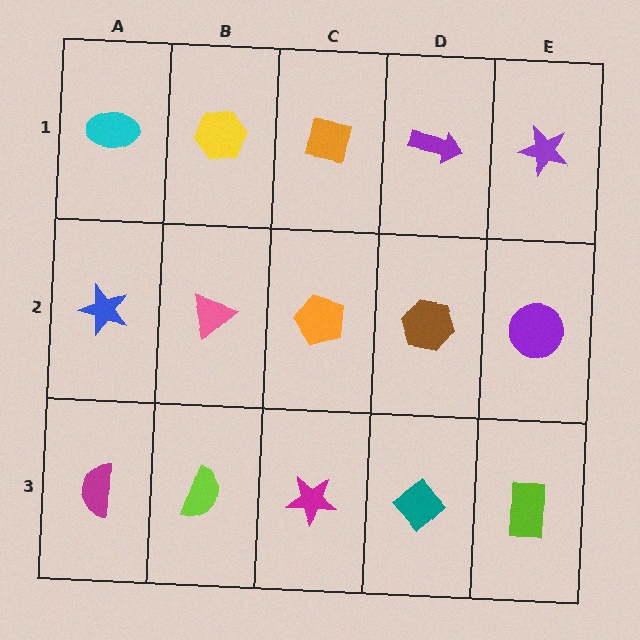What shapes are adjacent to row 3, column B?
A pink triangle (row 2, column B), a magenta semicircle (row 3, column A), a magenta star (row 3, column C).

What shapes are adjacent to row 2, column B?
A yellow hexagon (row 1, column B), a lime semicircle (row 3, column B), a blue star (row 2, column A), an orange pentagon (row 2, column C).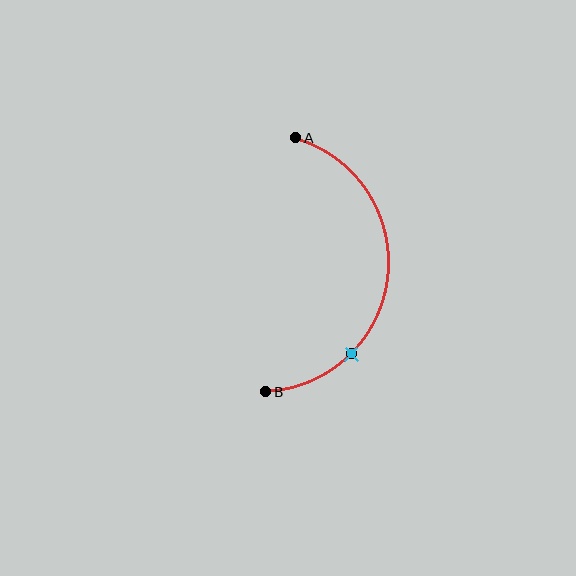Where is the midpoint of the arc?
The arc midpoint is the point on the curve farthest from the straight line joining A and B. It sits to the right of that line.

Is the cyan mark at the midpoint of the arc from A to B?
No. The cyan mark lies on the arc but is closer to endpoint B. The arc midpoint would be at the point on the curve equidistant along the arc from both A and B.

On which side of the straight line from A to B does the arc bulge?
The arc bulges to the right of the straight line connecting A and B.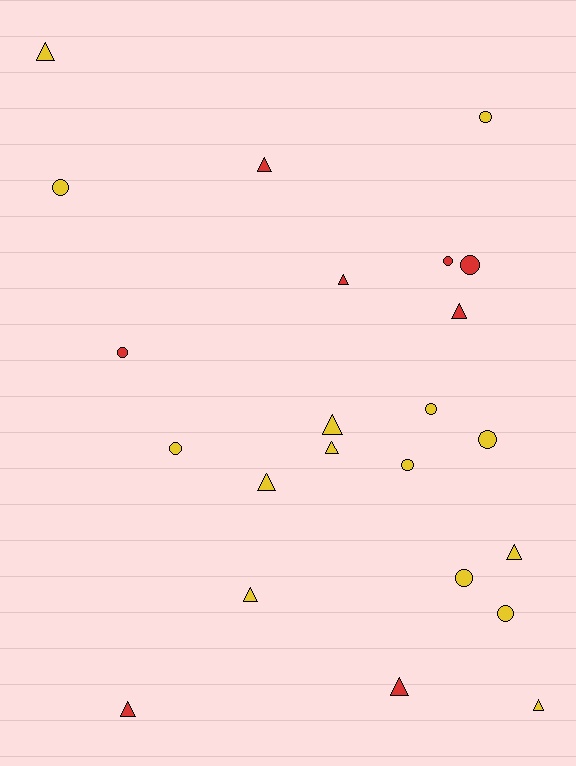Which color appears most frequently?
Yellow, with 15 objects.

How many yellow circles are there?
There are 8 yellow circles.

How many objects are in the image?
There are 23 objects.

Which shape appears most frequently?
Triangle, with 12 objects.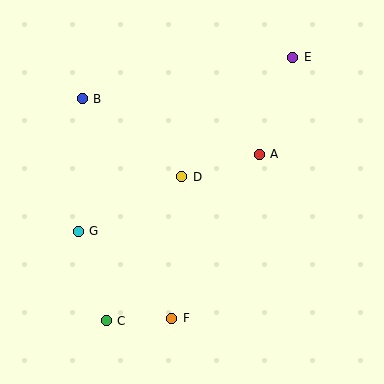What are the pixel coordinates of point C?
Point C is at (106, 321).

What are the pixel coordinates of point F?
Point F is at (172, 318).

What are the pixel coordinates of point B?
Point B is at (82, 99).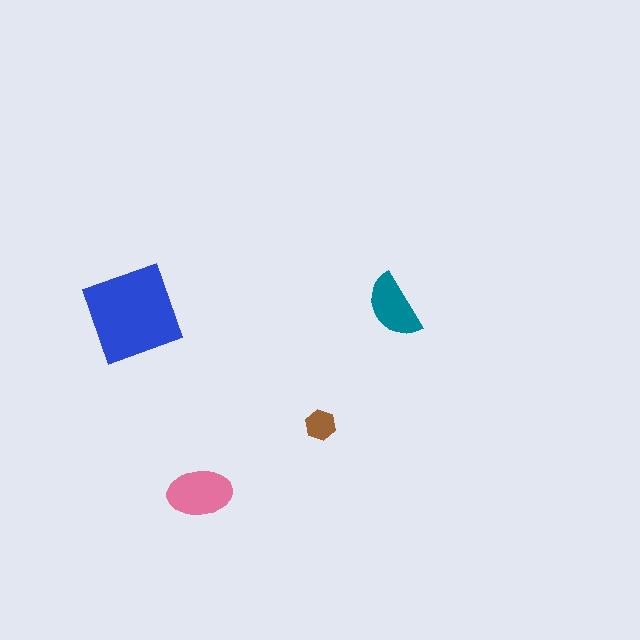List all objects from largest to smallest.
The blue square, the pink ellipse, the teal semicircle, the brown hexagon.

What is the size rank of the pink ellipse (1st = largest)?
2nd.